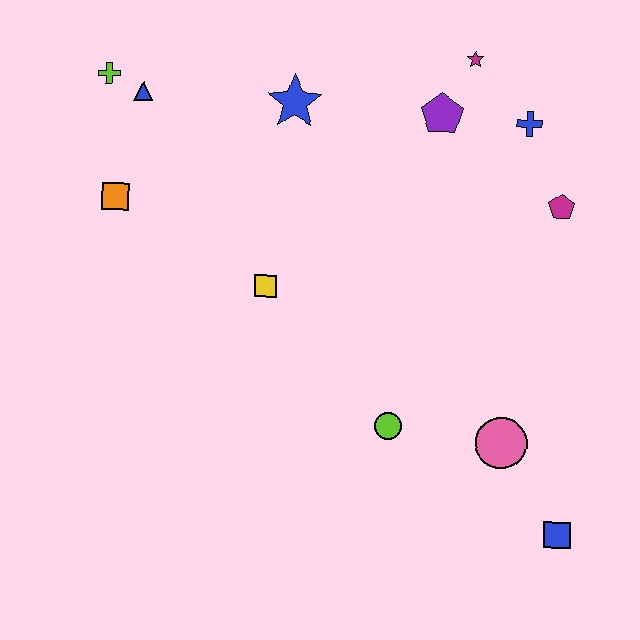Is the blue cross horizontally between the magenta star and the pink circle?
No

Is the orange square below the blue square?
No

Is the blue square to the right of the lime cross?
Yes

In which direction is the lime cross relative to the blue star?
The lime cross is to the left of the blue star.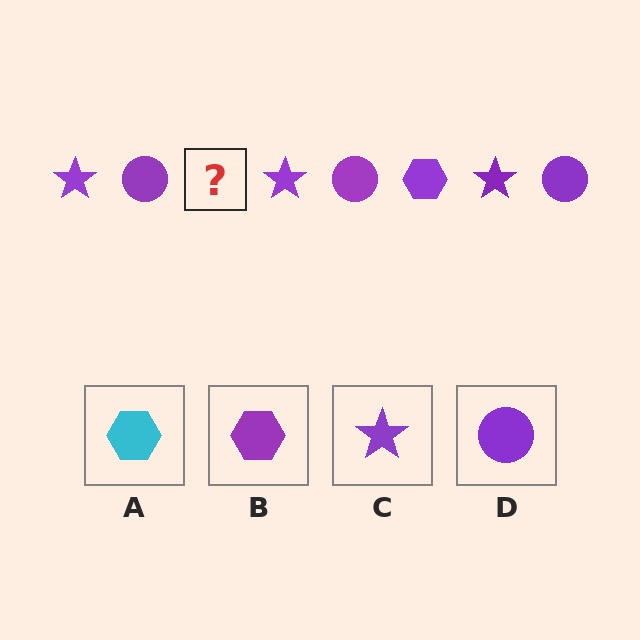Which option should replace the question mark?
Option B.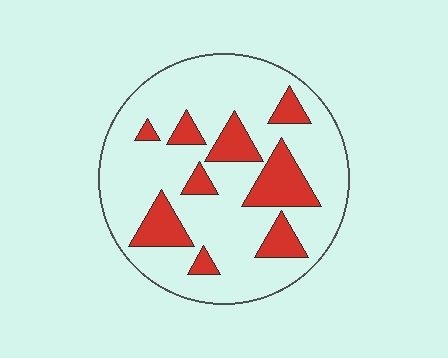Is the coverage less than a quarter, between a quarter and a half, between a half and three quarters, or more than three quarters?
Less than a quarter.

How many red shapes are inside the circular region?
9.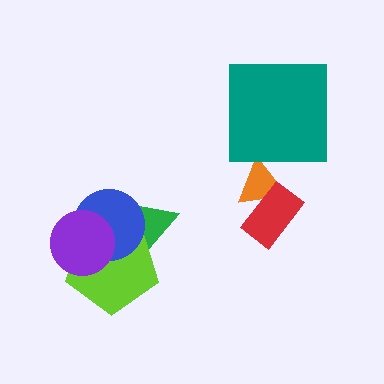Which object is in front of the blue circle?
The purple circle is in front of the blue circle.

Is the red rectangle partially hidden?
No, no other shape covers it.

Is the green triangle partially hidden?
Yes, it is partially covered by another shape.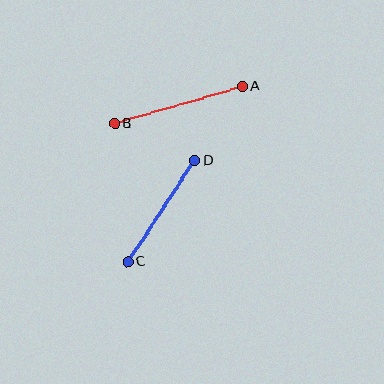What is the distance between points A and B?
The distance is approximately 133 pixels.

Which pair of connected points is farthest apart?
Points A and B are farthest apart.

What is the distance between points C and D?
The distance is approximately 121 pixels.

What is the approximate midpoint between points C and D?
The midpoint is at approximately (161, 211) pixels.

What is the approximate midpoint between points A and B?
The midpoint is at approximately (178, 105) pixels.